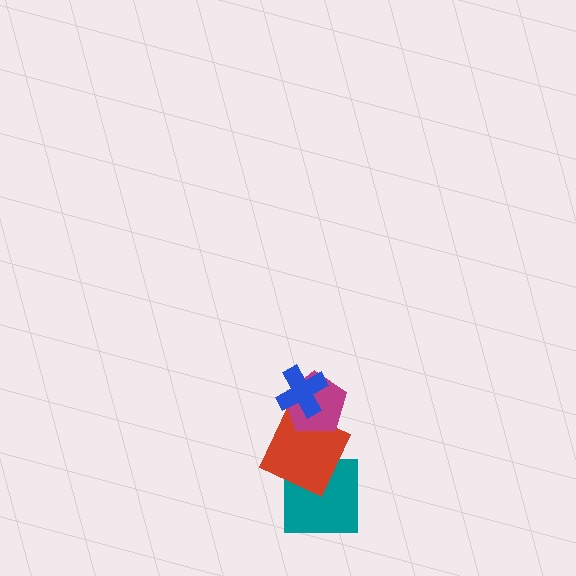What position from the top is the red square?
The red square is 3rd from the top.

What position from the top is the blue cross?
The blue cross is 1st from the top.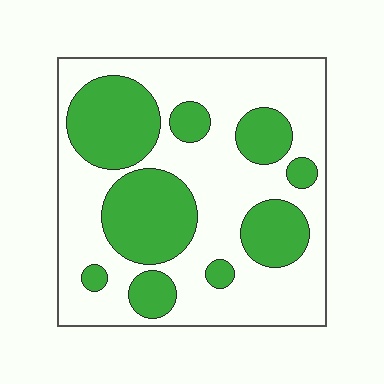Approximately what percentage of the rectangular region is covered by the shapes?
Approximately 35%.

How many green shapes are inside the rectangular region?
9.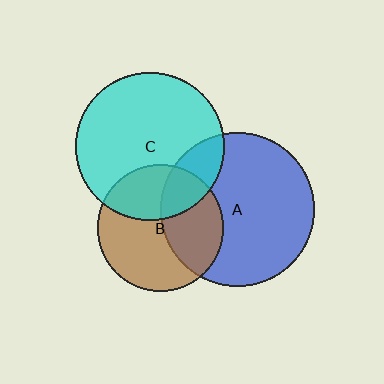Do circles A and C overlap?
Yes.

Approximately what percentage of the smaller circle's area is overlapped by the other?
Approximately 20%.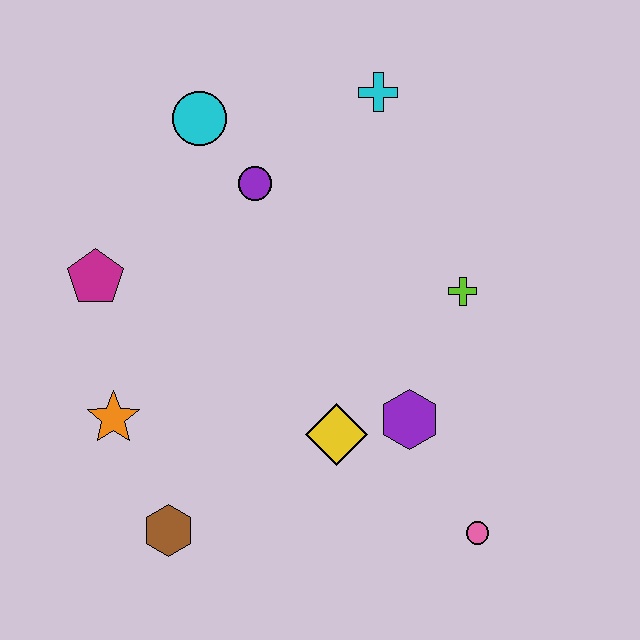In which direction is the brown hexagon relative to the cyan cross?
The brown hexagon is below the cyan cross.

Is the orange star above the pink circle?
Yes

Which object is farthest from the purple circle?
The pink circle is farthest from the purple circle.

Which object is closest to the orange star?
The brown hexagon is closest to the orange star.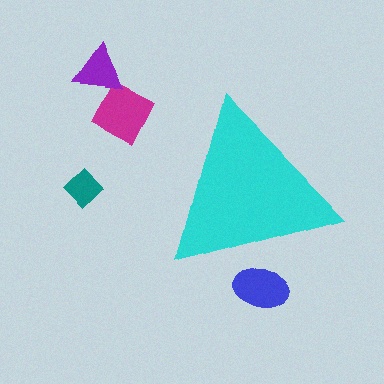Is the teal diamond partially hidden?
No, the teal diamond is fully visible.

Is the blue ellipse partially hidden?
Yes, the blue ellipse is partially hidden behind the cyan triangle.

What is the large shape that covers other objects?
A cyan triangle.